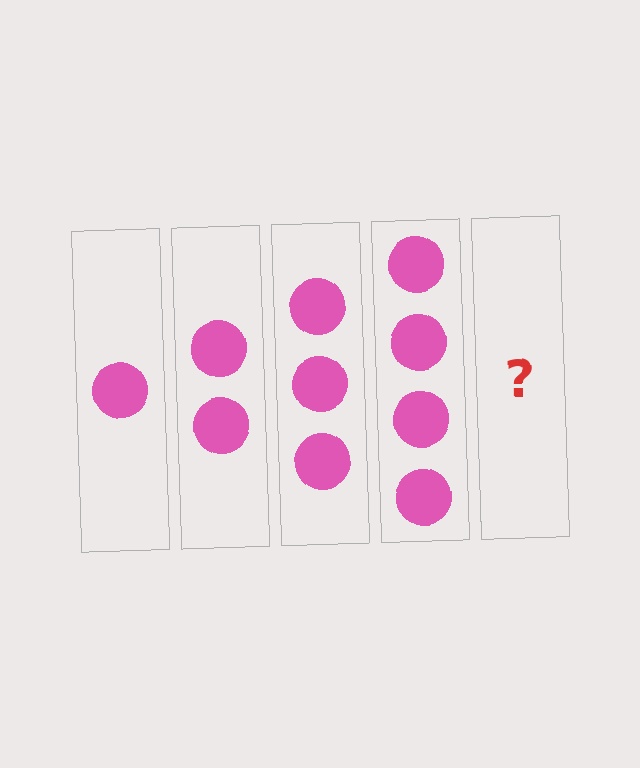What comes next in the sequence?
The next element should be 5 circles.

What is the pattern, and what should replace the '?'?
The pattern is that each step adds one more circle. The '?' should be 5 circles.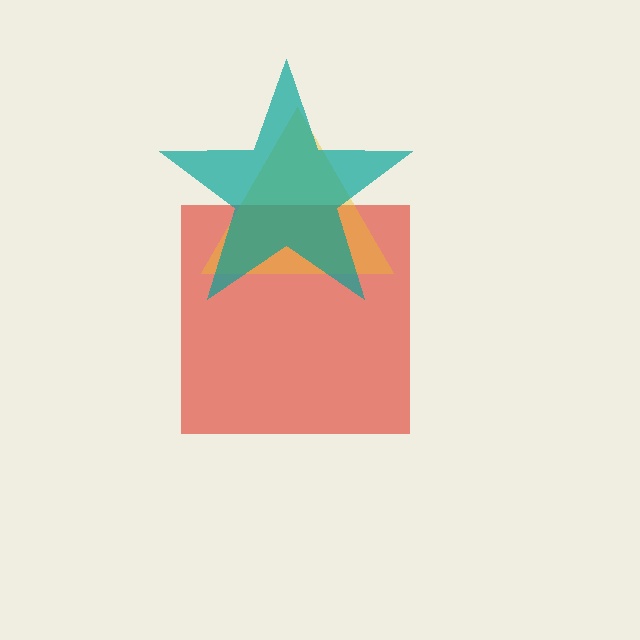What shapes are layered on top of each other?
The layered shapes are: a red square, a yellow triangle, a teal star.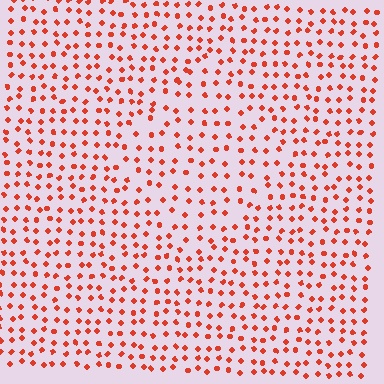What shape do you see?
I see a diamond.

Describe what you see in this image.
The image contains small red elements arranged at two different densities. A diamond-shaped region is visible where the elements are less densely packed than the surrounding area.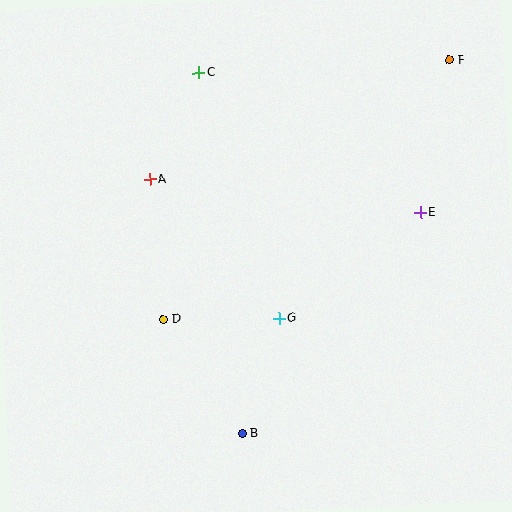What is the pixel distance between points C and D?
The distance between C and D is 249 pixels.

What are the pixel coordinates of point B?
Point B is at (242, 434).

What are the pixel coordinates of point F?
Point F is at (449, 60).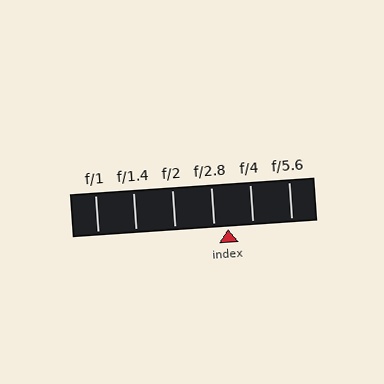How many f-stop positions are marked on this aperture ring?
There are 6 f-stop positions marked.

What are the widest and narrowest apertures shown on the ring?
The widest aperture shown is f/1 and the narrowest is f/5.6.